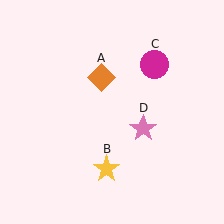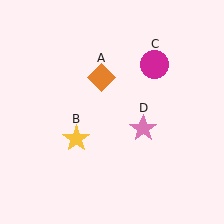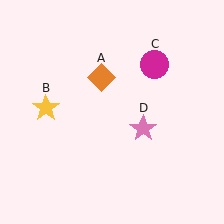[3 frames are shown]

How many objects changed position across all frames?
1 object changed position: yellow star (object B).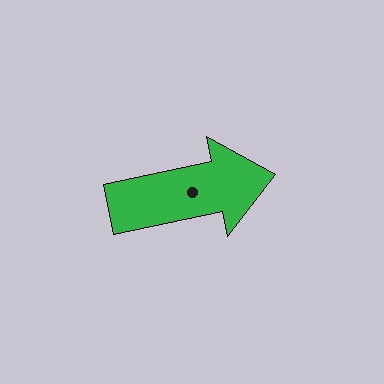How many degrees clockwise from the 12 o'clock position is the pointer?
Approximately 78 degrees.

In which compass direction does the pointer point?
East.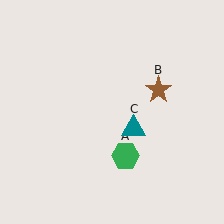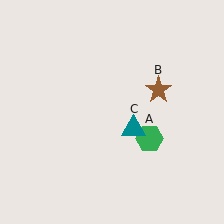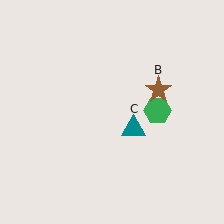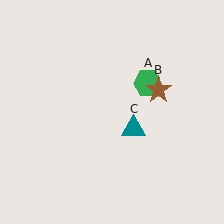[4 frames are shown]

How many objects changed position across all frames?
1 object changed position: green hexagon (object A).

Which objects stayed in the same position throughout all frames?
Brown star (object B) and teal triangle (object C) remained stationary.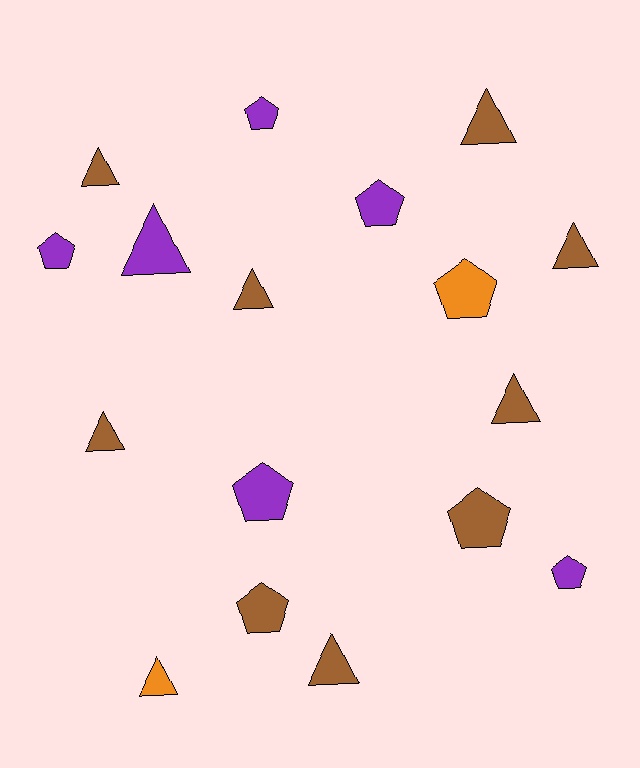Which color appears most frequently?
Brown, with 9 objects.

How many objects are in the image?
There are 17 objects.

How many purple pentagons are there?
There are 5 purple pentagons.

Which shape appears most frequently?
Triangle, with 9 objects.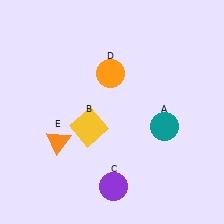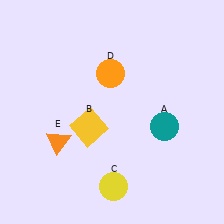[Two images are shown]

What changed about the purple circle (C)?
In Image 1, C is purple. In Image 2, it changed to yellow.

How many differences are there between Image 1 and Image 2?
There is 1 difference between the two images.